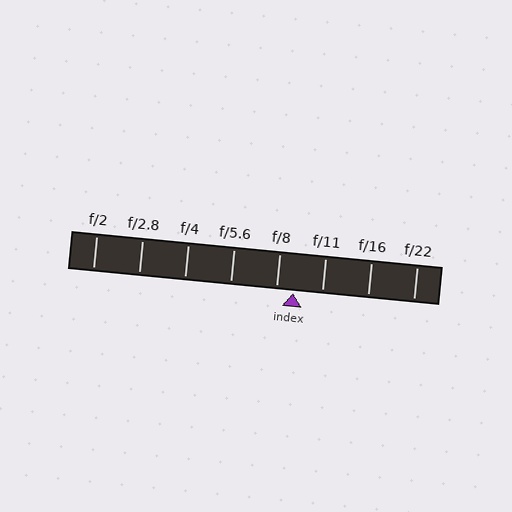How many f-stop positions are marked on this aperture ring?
There are 8 f-stop positions marked.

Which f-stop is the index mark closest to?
The index mark is closest to f/8.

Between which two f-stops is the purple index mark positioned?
The index mark is between f/8 and f/11.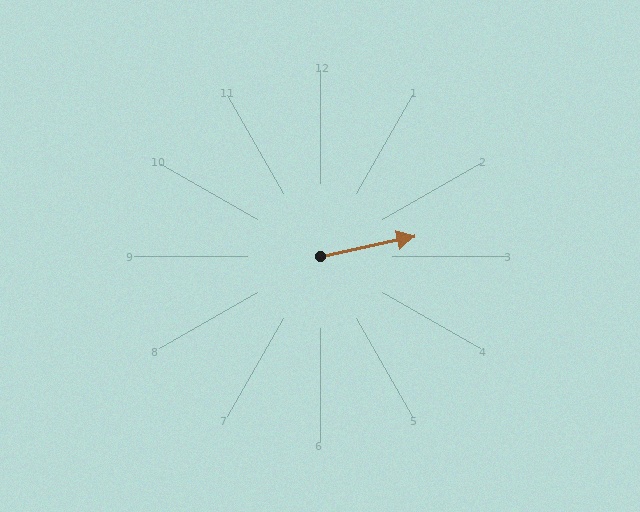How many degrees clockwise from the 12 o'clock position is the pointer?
Approximately 78 degrees.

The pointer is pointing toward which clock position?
Roughly 3 o'clock.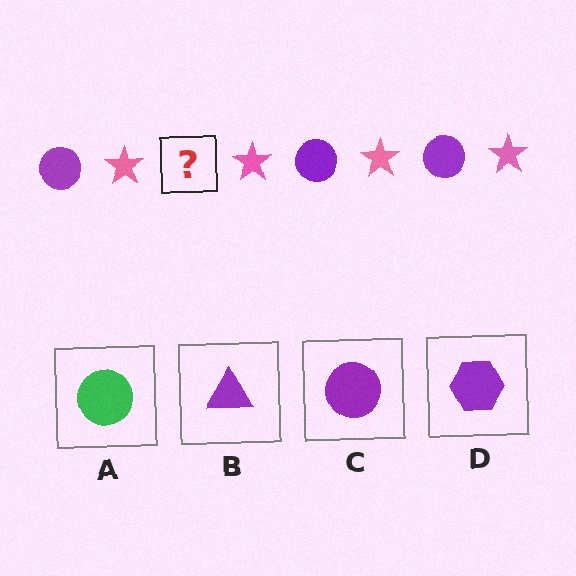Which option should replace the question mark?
Option C.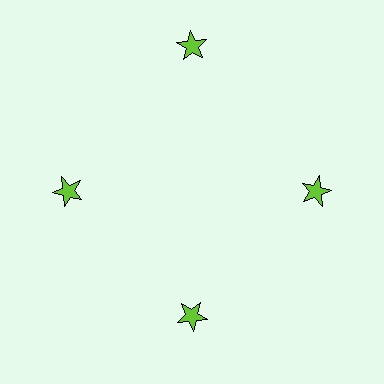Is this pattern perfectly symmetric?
No. The 4 lime stars are arranged in a ring, but one element near the 12 o'clock position is pushed outward from the center, breaking the 4-fold rotational symmetry.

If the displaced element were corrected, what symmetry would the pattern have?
It would have 4-fold rotational symmetry — the pattern would map onto itself every 90 degrees.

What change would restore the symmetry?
The symmetry would be restored by moving it inward, back onto the ring so that all 4 stars sit at equal angles and equal distance from the center.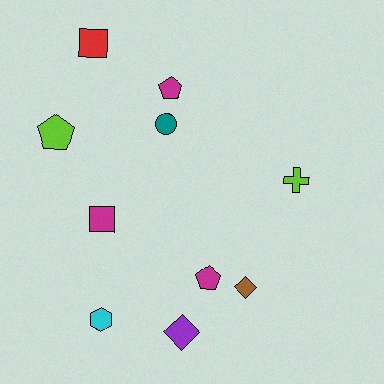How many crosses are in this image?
There is 1 cross.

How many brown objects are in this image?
There is 1 brown object.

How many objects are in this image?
There are 10 objects.